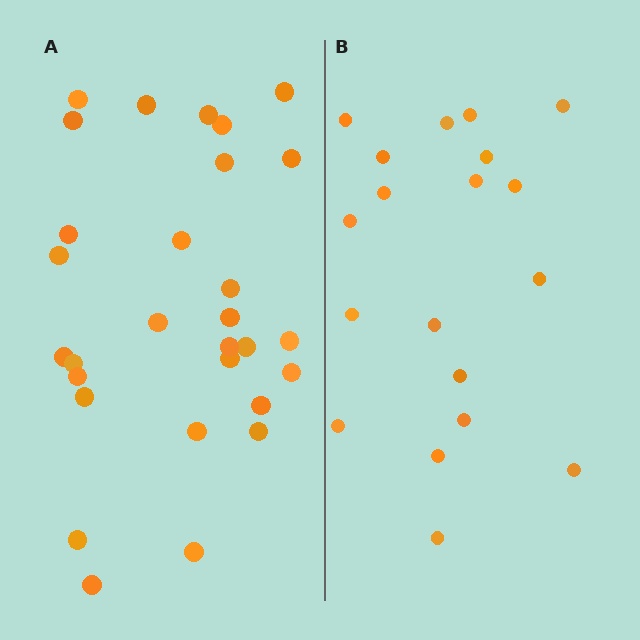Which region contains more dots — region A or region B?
Region A (the left region) has more dots.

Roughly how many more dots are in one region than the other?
Region A has roughly 10 or so more dots than region B.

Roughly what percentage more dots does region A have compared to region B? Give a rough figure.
About 55% more.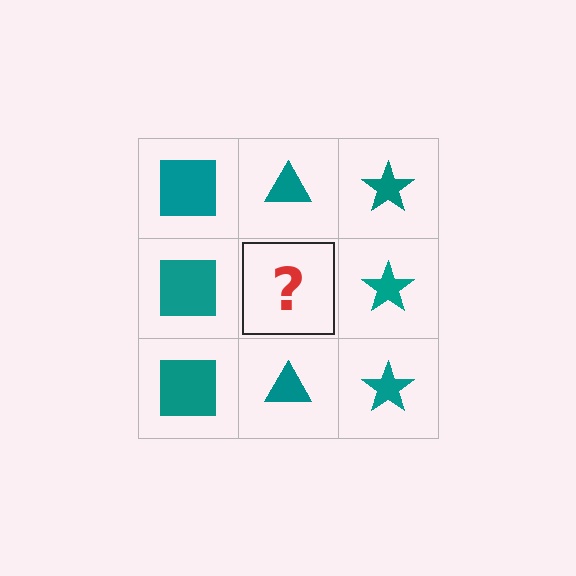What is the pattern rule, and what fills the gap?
The rule is that each column has a consistent shape. The gap should be filled with a teal triangle.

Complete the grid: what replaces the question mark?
The question mark should be replaced with a teal triangle.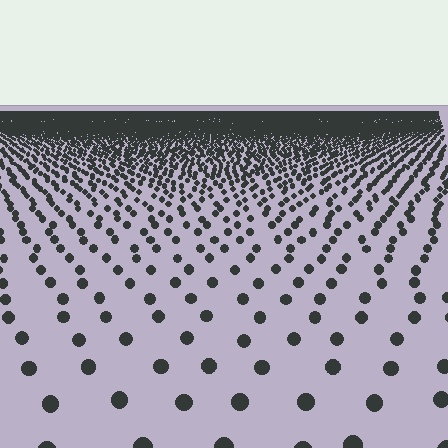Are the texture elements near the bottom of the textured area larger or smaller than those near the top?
Larger. Near the bottom, elements are closer to the viewer and appear at a bigger on-screen size.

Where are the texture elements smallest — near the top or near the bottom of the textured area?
Near the top.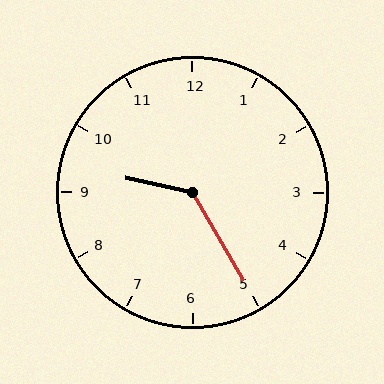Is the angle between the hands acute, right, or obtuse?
It is obtuse.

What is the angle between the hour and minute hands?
Approximately 132 degrees.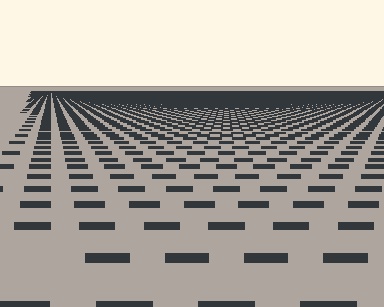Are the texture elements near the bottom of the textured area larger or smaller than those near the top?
Larger. Near the bottom, elements are closer to the viewer and appear at a bigger on-screen size.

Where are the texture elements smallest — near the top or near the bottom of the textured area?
Near the top.